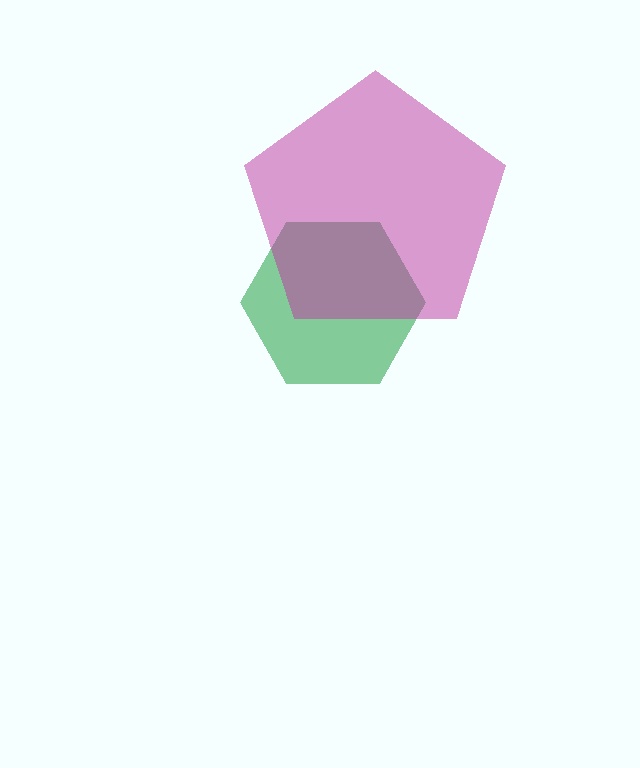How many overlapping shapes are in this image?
There are 2 overlapping shapes in the image.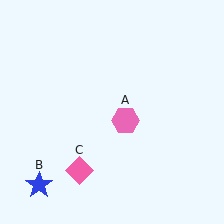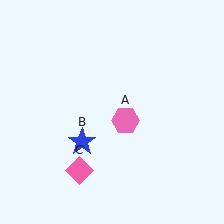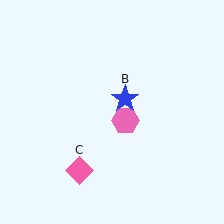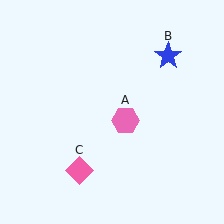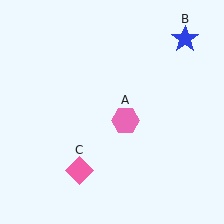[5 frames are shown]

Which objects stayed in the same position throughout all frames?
Pink hexagon (object A) and pink diamond (object C) remained stationary.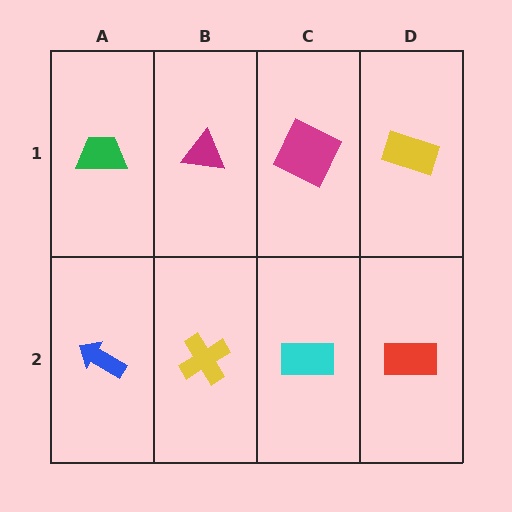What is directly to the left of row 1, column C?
A magenta triangle.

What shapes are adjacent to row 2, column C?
A magenta square (row 1, column C), a yellow cross (row 2, column B), a red rectangle (row 2, column D).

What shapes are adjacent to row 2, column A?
A green trapezoid (row 1, column A), a yellow cross (row 2, column B).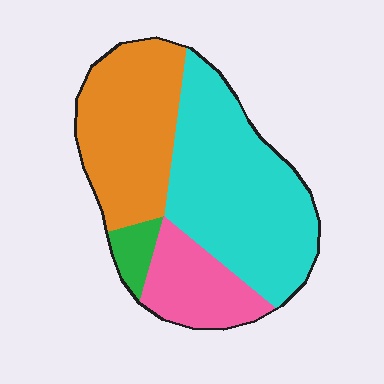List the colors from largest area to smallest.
From largest to smallest: cyan, orange, pink, green.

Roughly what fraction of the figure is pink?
Pink covers around 15% of the figure.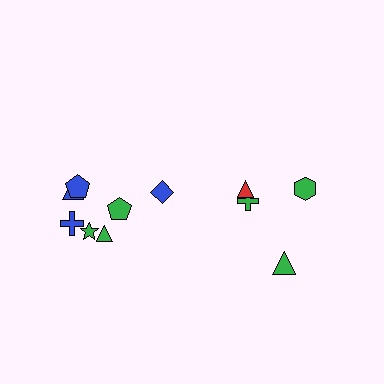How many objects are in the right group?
There are 4 objects.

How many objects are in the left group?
There are 7 objects.